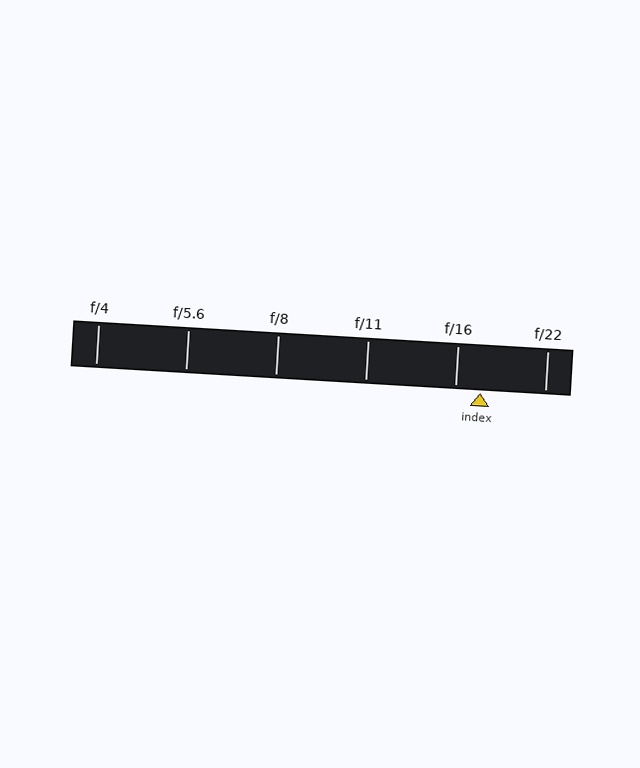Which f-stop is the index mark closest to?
The index mark is closest to f/16.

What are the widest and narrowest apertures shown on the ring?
The widest aperture shown is f/4 and the narrowest is f/22.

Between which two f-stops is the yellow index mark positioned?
The index mark is between f/16 and f/22.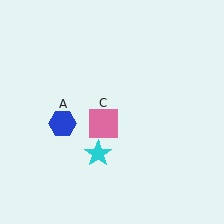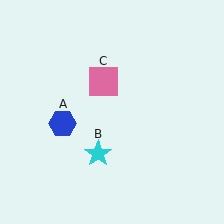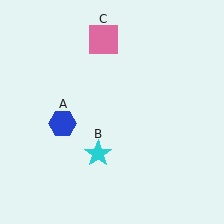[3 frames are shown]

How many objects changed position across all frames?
1 object changed position: pink square (object C).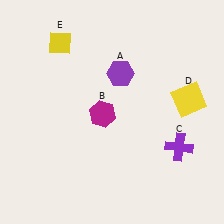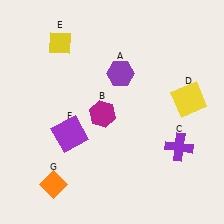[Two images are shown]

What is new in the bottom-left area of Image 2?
An orange diamond (G) was added in the bottom-left area of Image 2.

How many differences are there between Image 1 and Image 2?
There are 2 differences between the two images.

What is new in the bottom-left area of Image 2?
A purple square (F) was added in the bottom-left area of Image 2.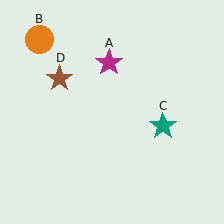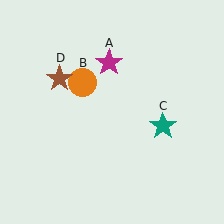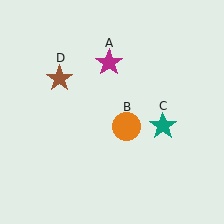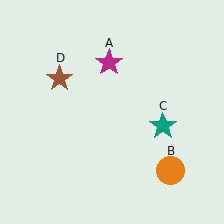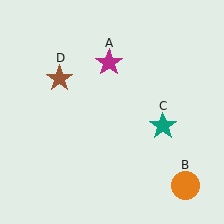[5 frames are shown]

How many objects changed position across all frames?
1 object changed position: orange circle (object B).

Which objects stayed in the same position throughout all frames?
Magenta star (object A) and teal star (object C) and brown star (object D) remained stationary.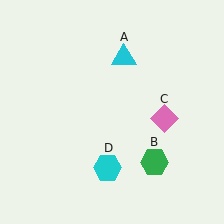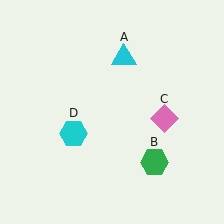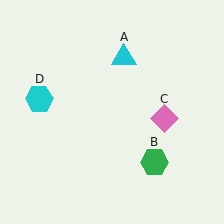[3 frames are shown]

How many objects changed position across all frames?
1 object changed position: cyan hexagon (object D).